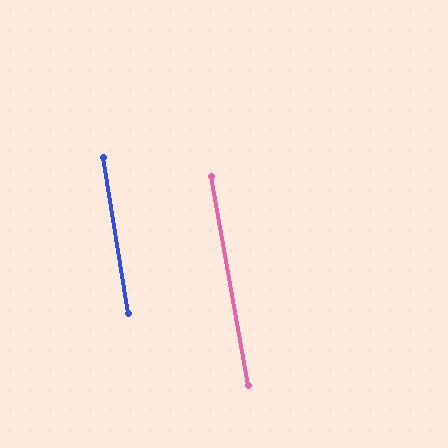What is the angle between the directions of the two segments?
Approximately 1 degree.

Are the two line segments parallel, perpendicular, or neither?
Parallel — their directions differ by only 1.2°.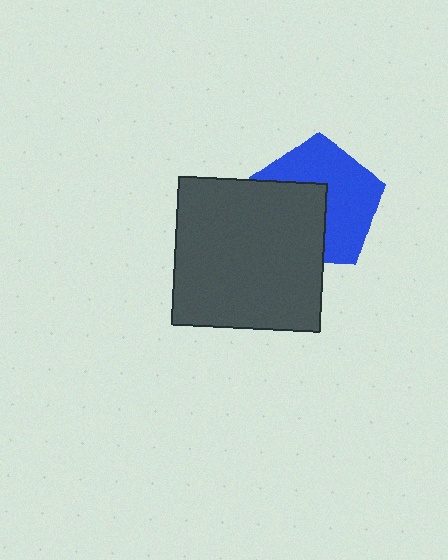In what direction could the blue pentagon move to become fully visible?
The blue pentagon could move toward the upper-right. That would shift it out from behind the dark gray square entirely.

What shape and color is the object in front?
The object in front is a dark gray square.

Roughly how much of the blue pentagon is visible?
About half of it is visible (roughly 57%).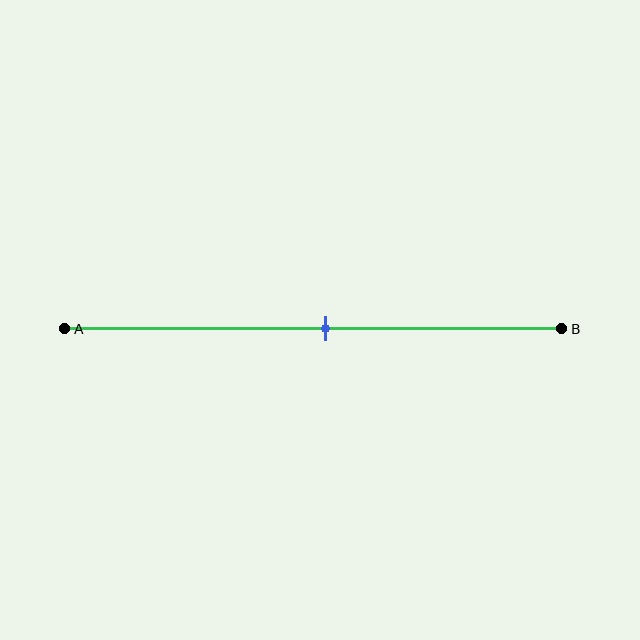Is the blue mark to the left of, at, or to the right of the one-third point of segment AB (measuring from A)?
The blue mark is to the right of the one-third point of segment AB.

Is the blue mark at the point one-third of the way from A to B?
No, the mark is at about 50% from A, not at the 33% one-third point.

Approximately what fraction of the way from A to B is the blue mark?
The blue mark is approximately 50% of the way from A to B.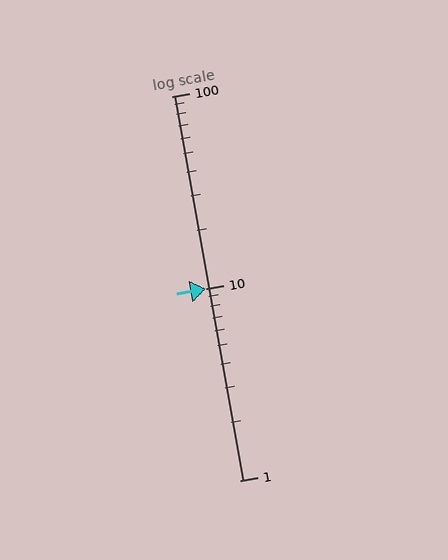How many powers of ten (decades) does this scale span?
The scale spans 2 decades, from 1 to 100.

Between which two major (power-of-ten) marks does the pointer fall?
The pointer is between 10 and 100.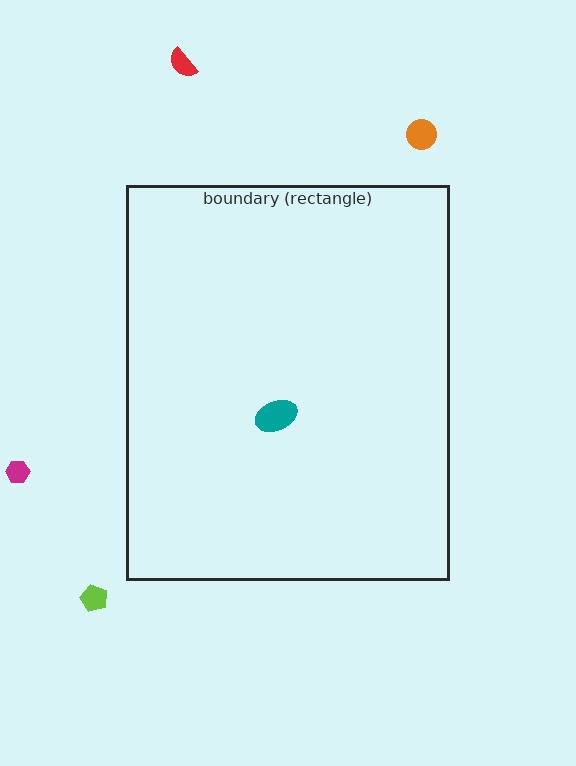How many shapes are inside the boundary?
1 inside, 4 outside.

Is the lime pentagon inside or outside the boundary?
Outside.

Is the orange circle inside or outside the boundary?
Outside.